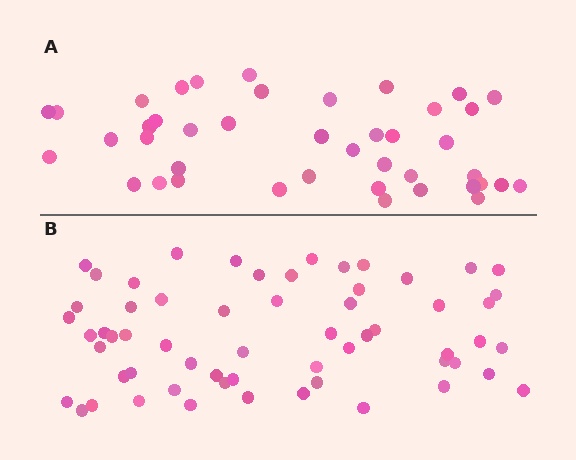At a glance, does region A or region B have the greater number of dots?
Region B (the bottom region) has more dots.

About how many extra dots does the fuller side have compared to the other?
Region B has approximately 20 more dots than region A.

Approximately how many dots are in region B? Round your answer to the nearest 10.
About 60 dots.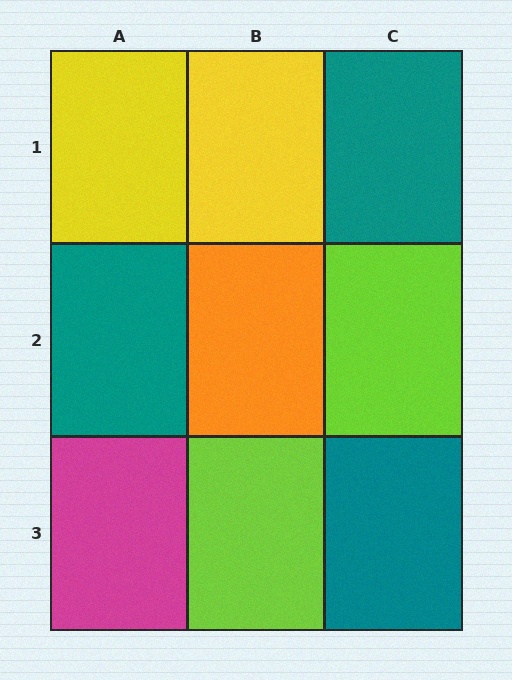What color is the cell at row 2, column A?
Teal.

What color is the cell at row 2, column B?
Orange.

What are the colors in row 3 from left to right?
Magenta, lime, teal.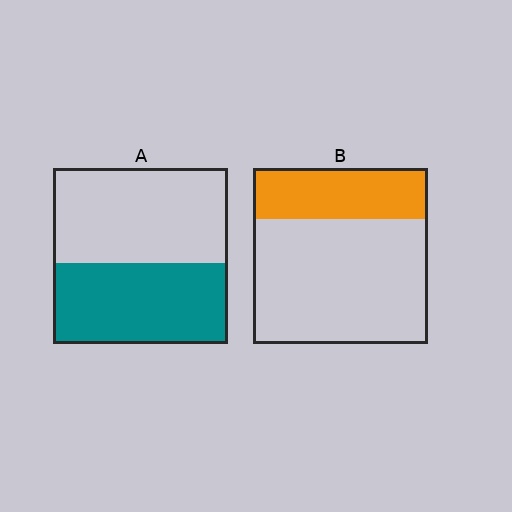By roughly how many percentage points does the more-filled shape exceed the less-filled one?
By roughly 15 percentage points (A over B).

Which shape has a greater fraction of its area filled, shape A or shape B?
Shape A.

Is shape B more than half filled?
No.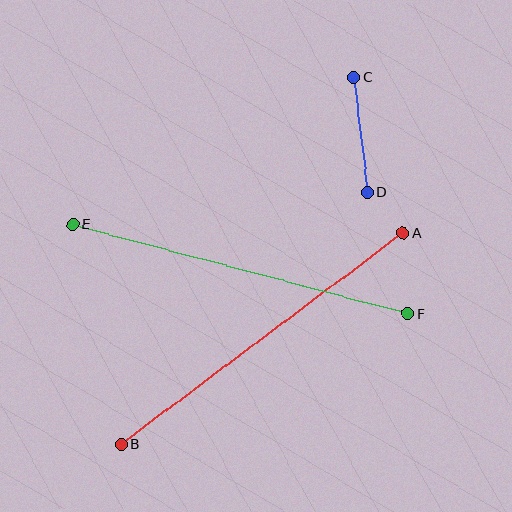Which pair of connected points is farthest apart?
Points A and B are farthest apart.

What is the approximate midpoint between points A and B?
The midpoint is at approximately (262, 338) pixels.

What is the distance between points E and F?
The distance is approximately 347 pixels.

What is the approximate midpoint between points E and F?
The midpoint is at approximately (240, 269) pixels.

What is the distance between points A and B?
The distance is approximately 353 pixels.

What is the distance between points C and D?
The distance is approximately 116 pixels.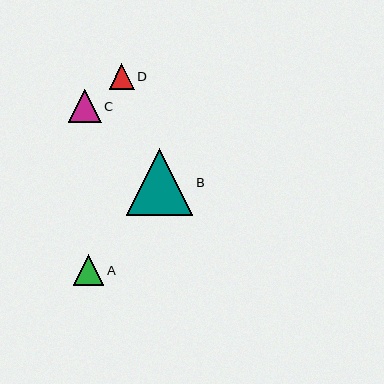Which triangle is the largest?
Triangle B is the largest with a size of approximately 67 pixels.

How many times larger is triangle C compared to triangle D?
Triangle C is approximately 1.3 times the size of triangle D.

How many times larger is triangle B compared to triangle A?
Triangle B is approximately 2.2 times the size of triangle A.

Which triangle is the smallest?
Triangle D is the smallest with a size of approximately 25 pixels.